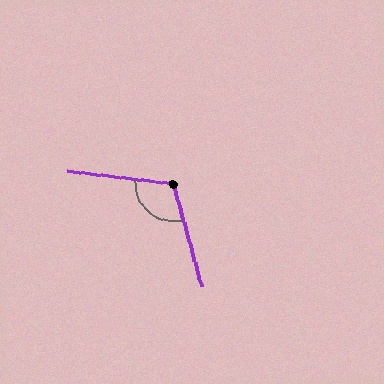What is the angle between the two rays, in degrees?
Approximately 112 degrees.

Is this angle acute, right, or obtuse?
It is obtuse.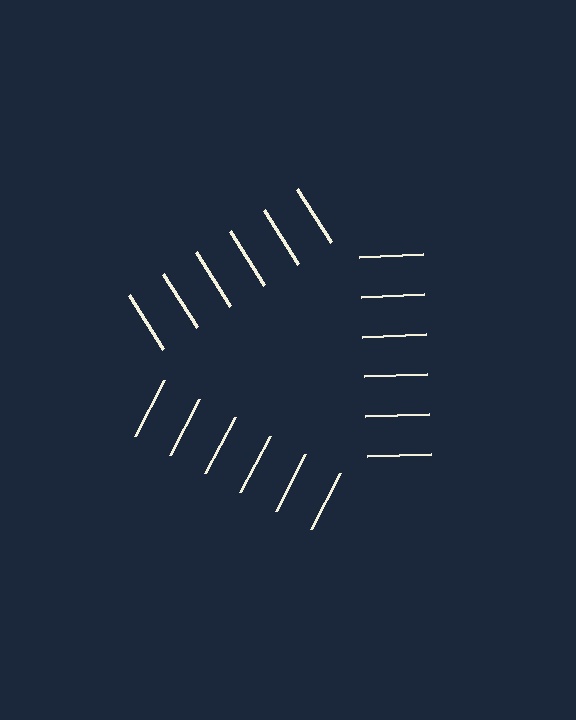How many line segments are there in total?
18 — 6 along each of the 3 edges.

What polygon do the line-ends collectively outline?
An illusory triangle — the line segments terminate on its edges but no continuous stroke is drawn.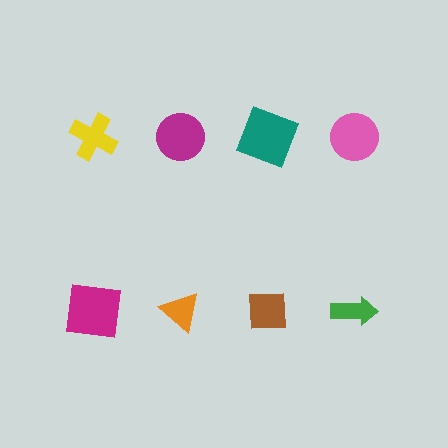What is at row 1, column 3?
A teal square.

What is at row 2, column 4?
A green arrow.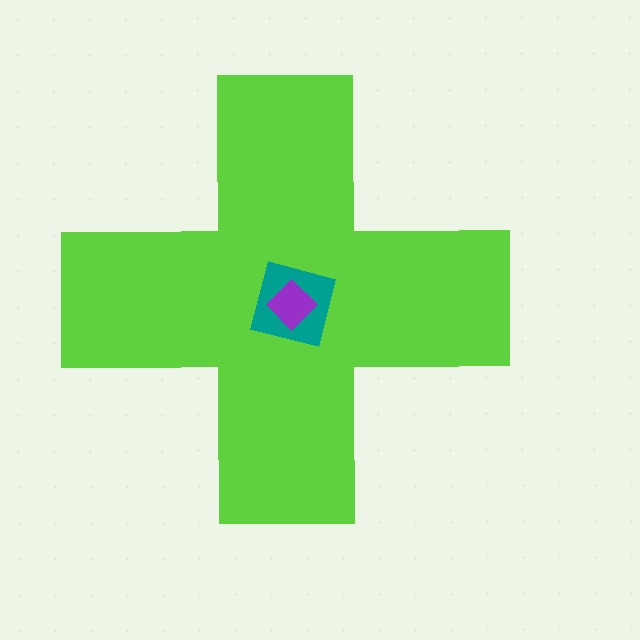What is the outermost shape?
The lime cross.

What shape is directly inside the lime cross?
The teal square.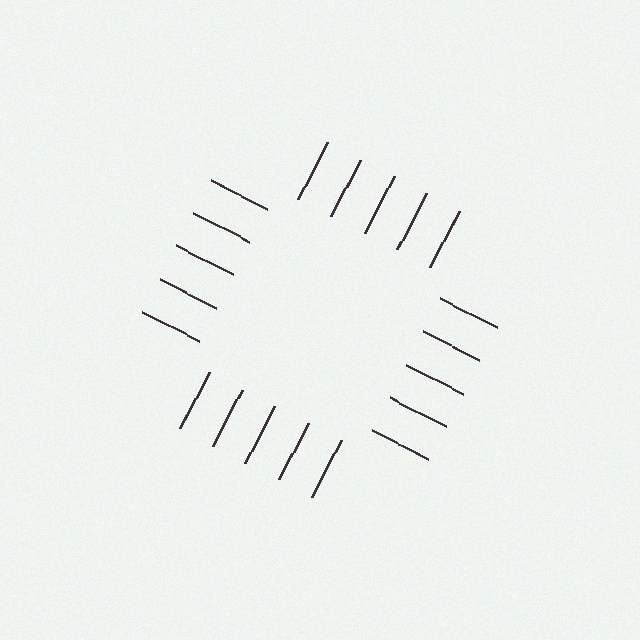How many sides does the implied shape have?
4 sides — the line-ends trace a square.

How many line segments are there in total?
20 — 5 along each of the 4 edges.